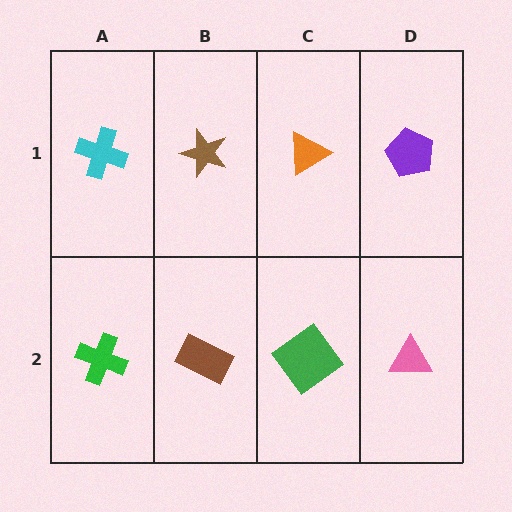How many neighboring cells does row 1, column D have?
2.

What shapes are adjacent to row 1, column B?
A brown rectangle (row 2, column B), a cyan cross (row 1, column A), an orange triangle (row 1, column C).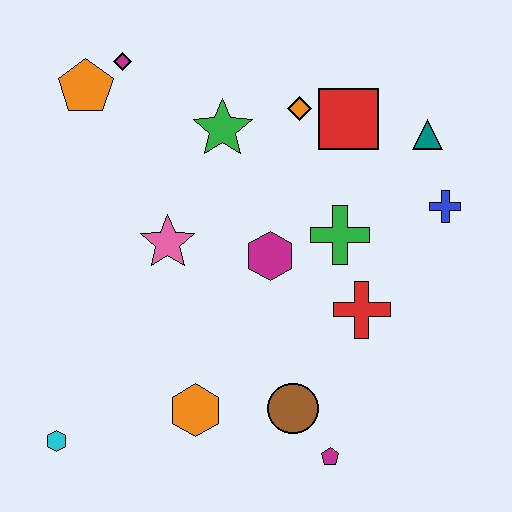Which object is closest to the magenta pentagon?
The brown circle is closest to the magenta pentagon.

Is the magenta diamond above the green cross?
Yes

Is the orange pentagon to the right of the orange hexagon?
No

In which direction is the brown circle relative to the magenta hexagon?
The brown circle is below the magenta hexagon.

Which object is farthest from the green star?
The cyan hexagon is farthest from the green star.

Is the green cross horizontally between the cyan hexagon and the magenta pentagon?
No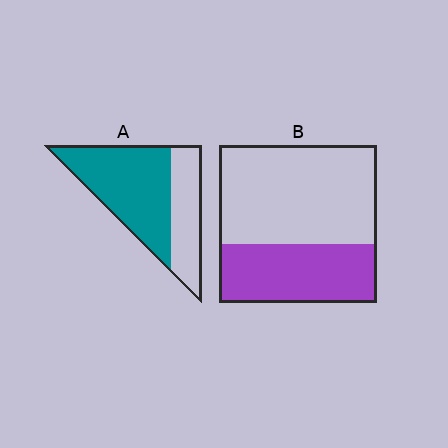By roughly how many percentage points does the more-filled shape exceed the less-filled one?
By roughly 25 percentage points (A over B).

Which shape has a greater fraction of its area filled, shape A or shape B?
Shape A.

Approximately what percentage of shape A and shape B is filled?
A is approximately 65% and B is approximately 35%.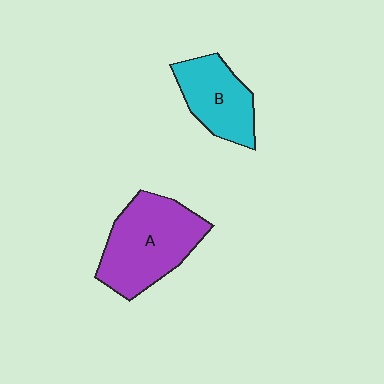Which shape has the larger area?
Shape A (purple).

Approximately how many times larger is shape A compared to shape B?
Approximately 1.5 times.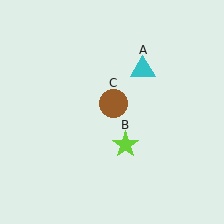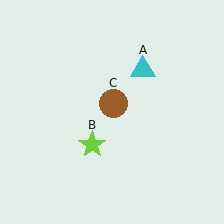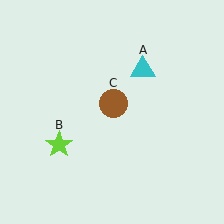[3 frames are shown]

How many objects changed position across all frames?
1 object changed position: lime star (object B).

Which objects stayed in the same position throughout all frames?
Cyan triangle (object A) and brown circle (object C) remained stationary.